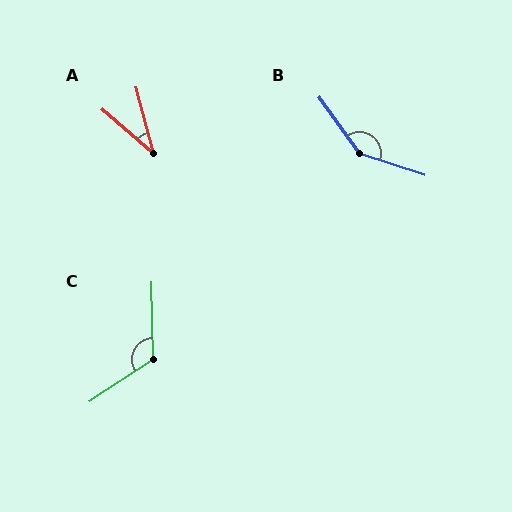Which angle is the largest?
B, at approximately 144 degrees.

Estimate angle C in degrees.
Approximately 122 degrees.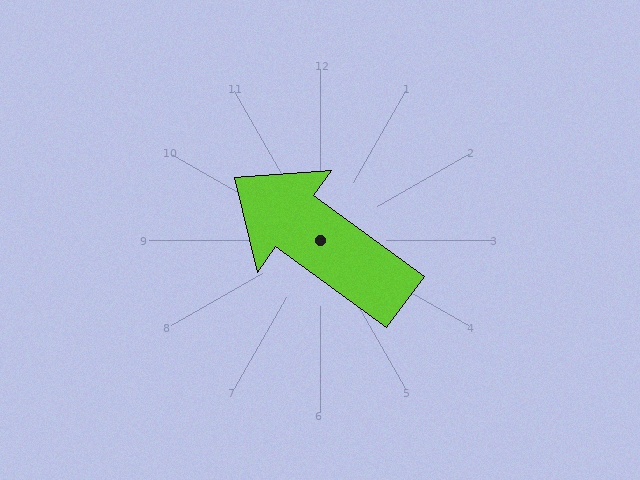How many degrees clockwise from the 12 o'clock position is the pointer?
Approximately 306 degrees.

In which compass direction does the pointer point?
Northwest.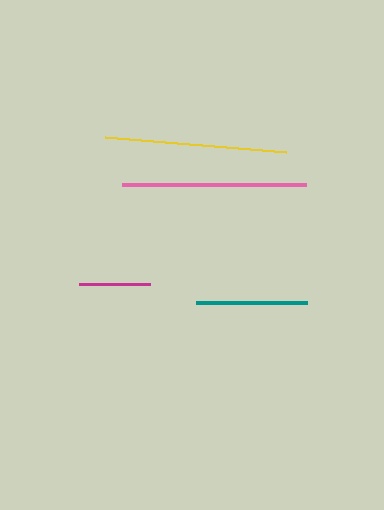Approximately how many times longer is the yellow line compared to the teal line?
The yellow line is approximately 1.6 times the length of the teal line.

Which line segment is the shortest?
The magenta line is the shortest at approximately 71 pixels.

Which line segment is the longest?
The pink line is the longest at approximately 184 pixels.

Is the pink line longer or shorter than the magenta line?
The pink line is longer than the magenta line.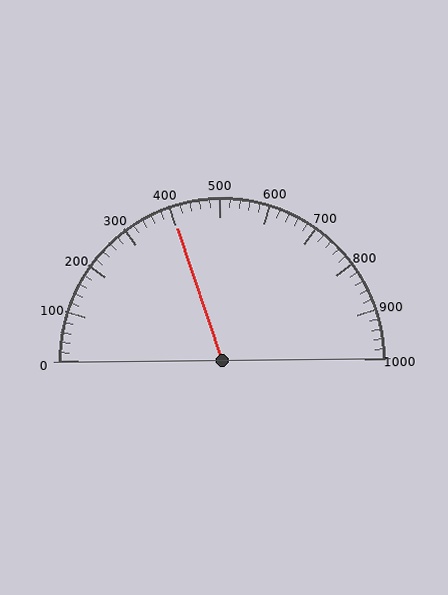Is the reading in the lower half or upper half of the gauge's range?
The reading is in the lower half of the range (0 to 1000).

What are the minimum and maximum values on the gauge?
The gauge ranges from 0 to 1000.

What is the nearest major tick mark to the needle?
The nearest major tick mark is 400.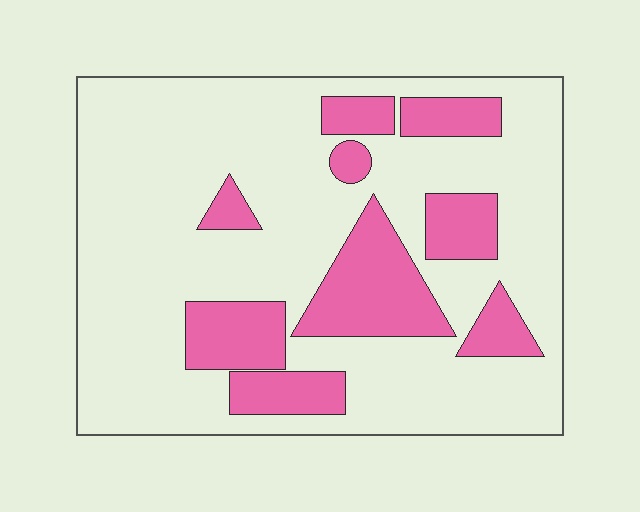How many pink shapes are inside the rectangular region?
9.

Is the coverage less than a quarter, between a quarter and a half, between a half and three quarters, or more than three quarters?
Less than a quarter.